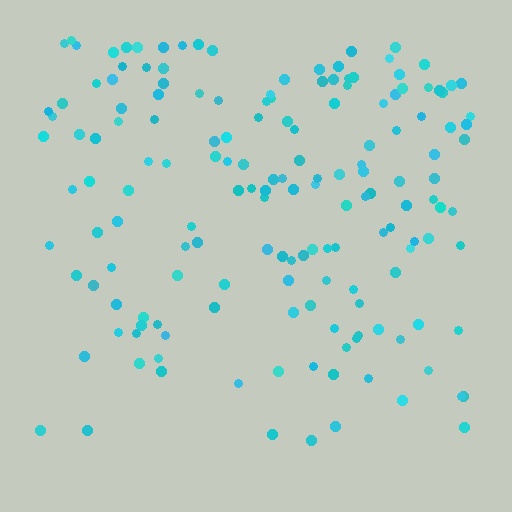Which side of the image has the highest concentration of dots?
The top.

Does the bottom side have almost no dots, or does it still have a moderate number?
Still a moderate number, just noticeably fewer than the top.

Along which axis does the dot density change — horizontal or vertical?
Vertical.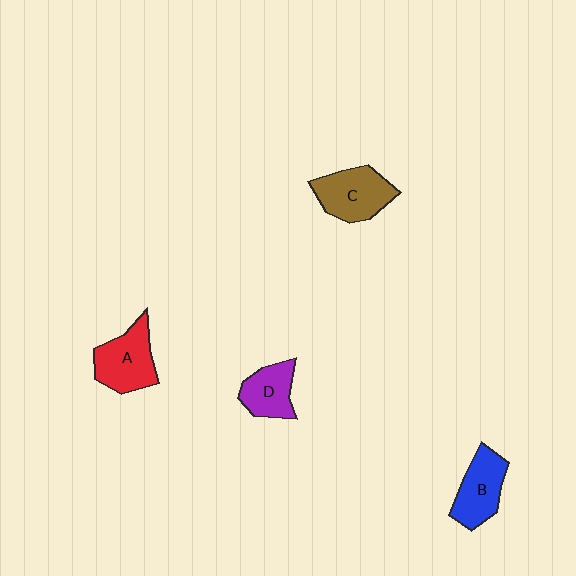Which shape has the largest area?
Shape A (red).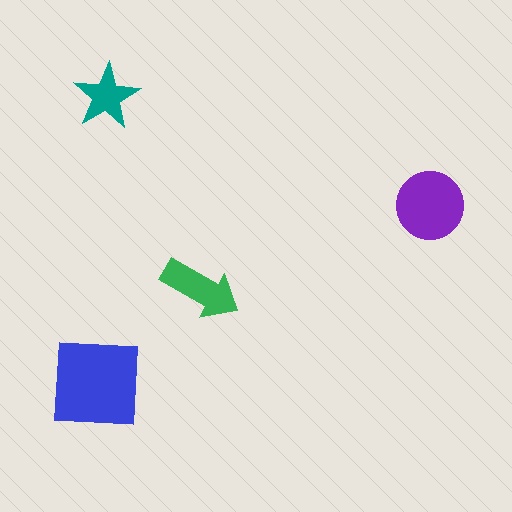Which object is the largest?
The blue square.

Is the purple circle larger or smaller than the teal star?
Larger.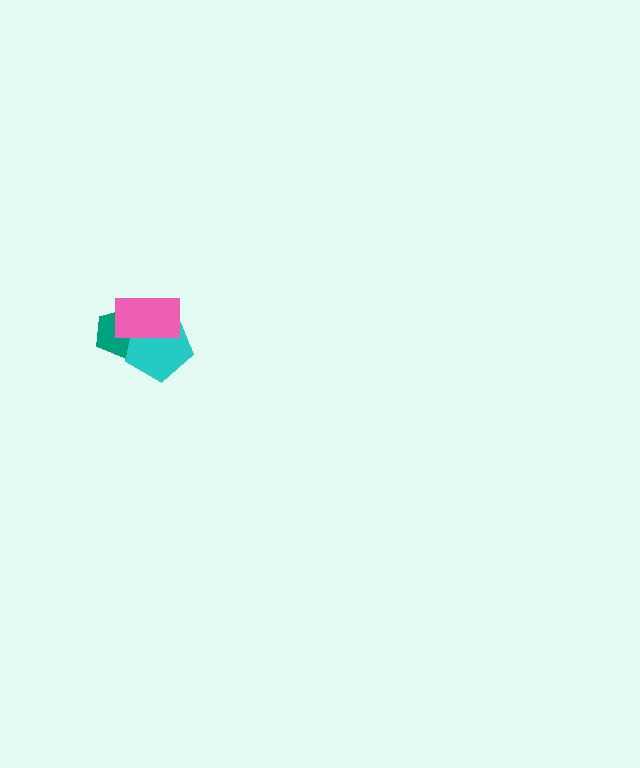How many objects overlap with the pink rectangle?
2 objects overlap with the pink rectangle.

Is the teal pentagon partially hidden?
Yes, it is partially covered by another shape.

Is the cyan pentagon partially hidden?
Yes, it is partially covered by another shape.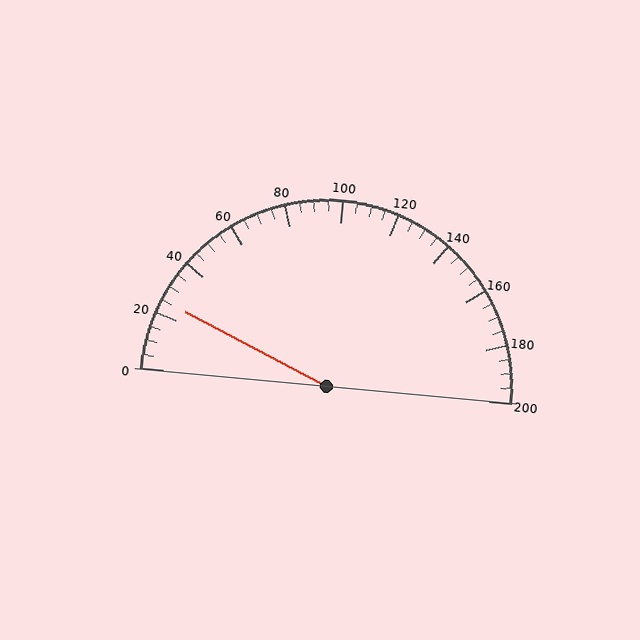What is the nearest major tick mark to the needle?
The nearest major tick mark is 20.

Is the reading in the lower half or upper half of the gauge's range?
The reading is in the lower half of the range (0 to 200).